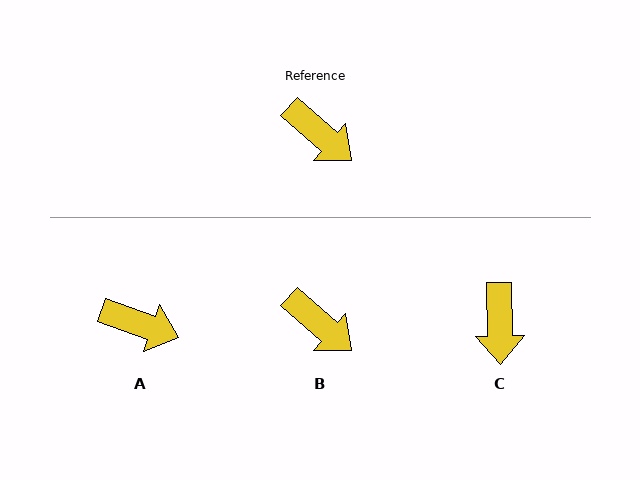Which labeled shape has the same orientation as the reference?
B.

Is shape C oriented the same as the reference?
No, it is off by about 48 degrees.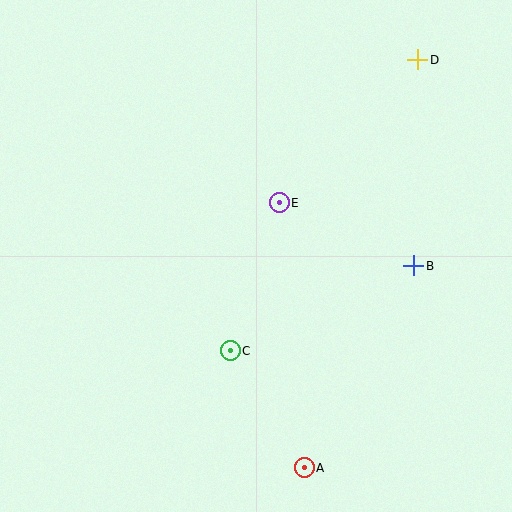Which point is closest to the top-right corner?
Point D is closest to the top-right corner.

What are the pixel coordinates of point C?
Point C is at (230, 351).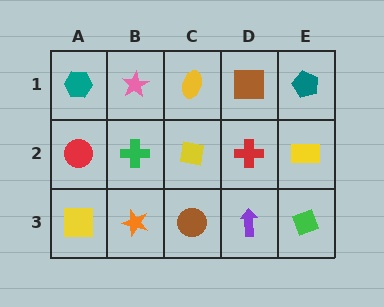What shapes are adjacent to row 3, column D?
A red cross (row 2, column D), a brown circle (row 3, column C), a green diamond (row 3, column E).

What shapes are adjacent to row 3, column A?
A red circle (row 2, column A), an orange star (row 3, column B).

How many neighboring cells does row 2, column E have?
3.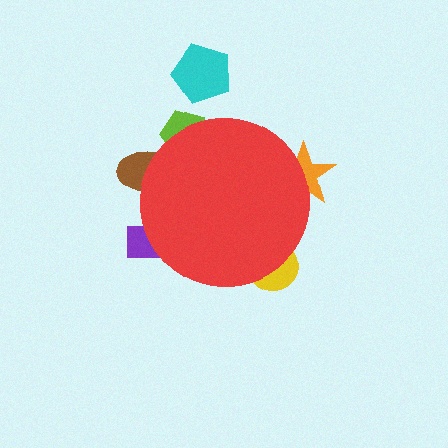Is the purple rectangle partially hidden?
Yes, the purple rectangle is partially hidden behind the red circle.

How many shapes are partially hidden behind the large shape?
5 shapes are partially hidden.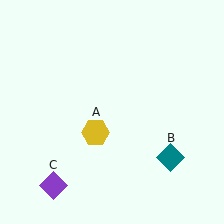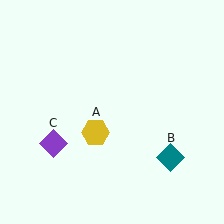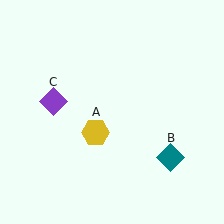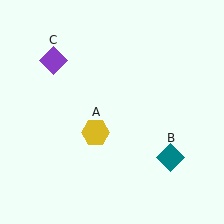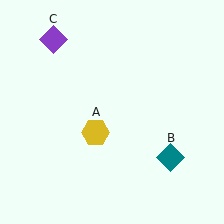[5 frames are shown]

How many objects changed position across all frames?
1 object changed position: purple diamond (object C).